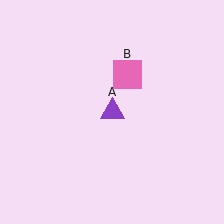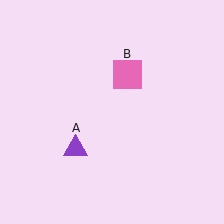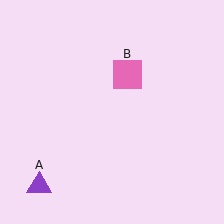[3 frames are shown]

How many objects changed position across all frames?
1 object changed position: purple triangle (object A).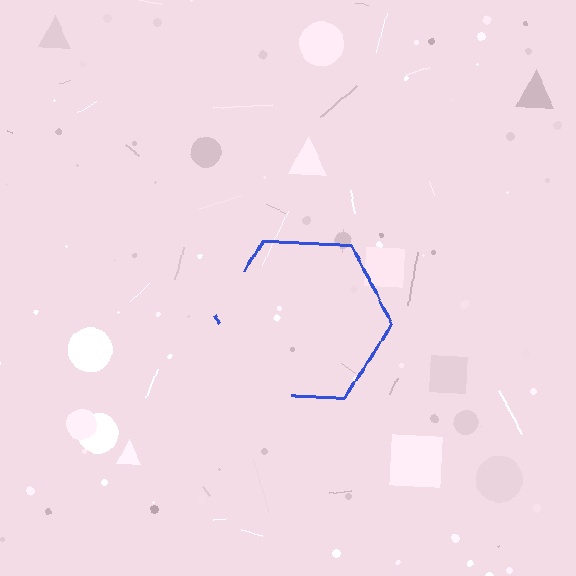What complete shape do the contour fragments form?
The contour fragments form a hexagon.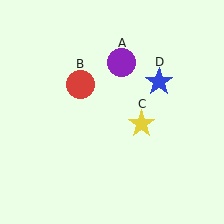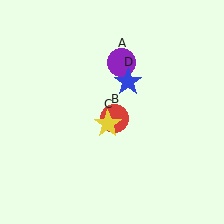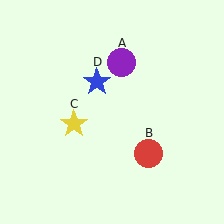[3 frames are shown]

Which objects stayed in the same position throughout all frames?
Purple circle (object A) remained stationary.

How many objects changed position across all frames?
3 objects changed position: red circle (object B), yellow star (object C), blue star (object D).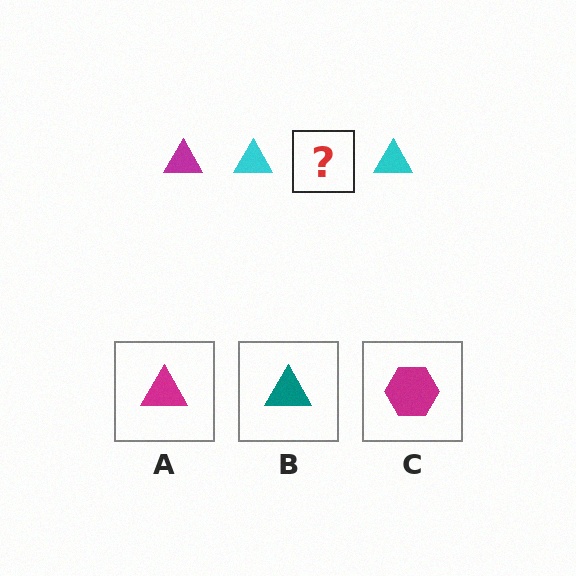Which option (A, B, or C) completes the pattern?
A.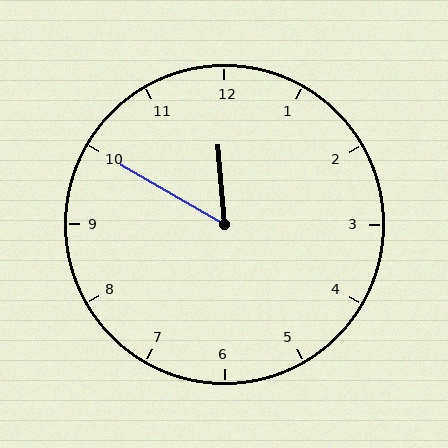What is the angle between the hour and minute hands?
Approximately 55 degrees.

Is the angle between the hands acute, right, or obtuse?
It is acute.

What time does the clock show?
11:50.